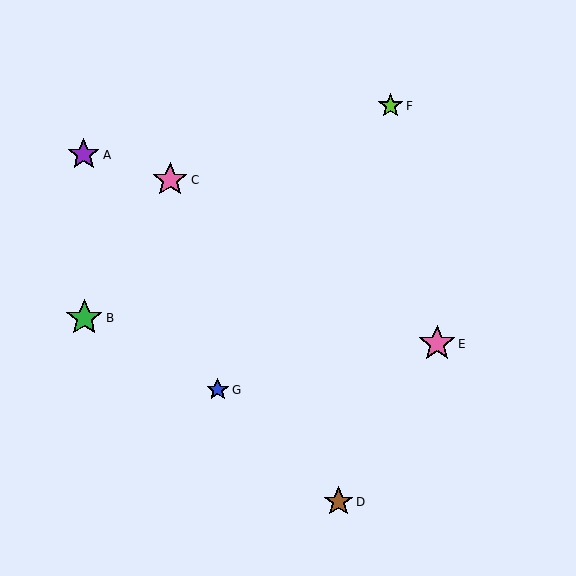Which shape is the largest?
The green star (labeled B) is the largest.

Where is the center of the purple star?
The center of the purple star is at (84, 155).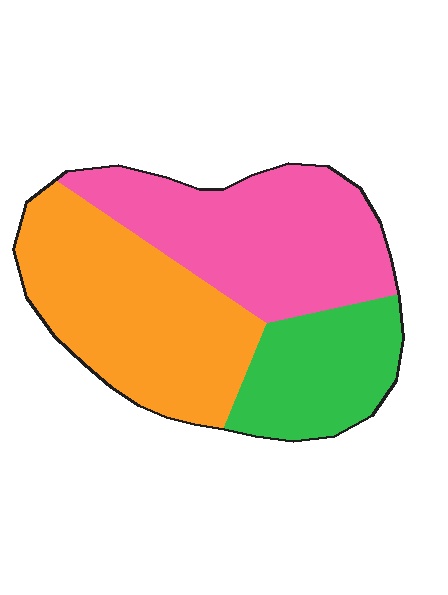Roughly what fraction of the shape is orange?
Orange covers roughly 40% of the shape.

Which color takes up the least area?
Green, at roughly 20%.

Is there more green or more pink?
Pink.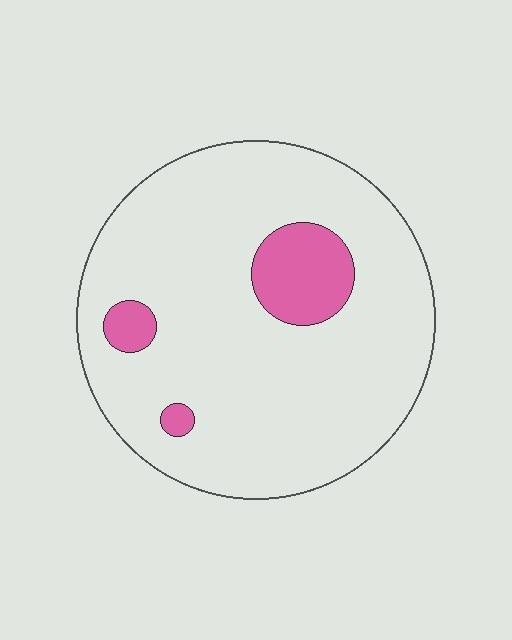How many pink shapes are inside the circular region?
3.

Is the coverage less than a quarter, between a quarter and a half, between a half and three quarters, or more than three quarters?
Less than a quarter.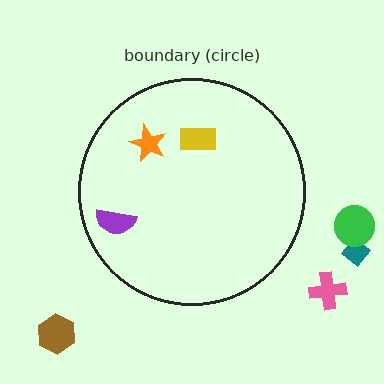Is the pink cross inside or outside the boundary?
Outside.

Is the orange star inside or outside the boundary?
Inside.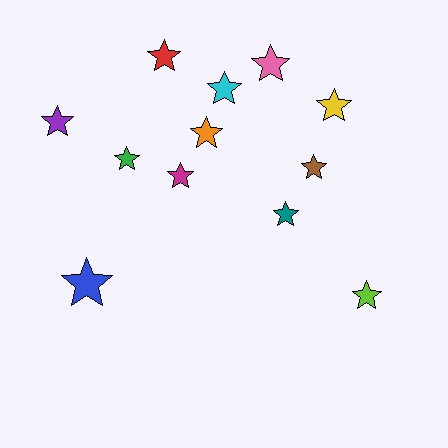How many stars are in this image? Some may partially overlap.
There are 12 stars.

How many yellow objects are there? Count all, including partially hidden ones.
There is 1 yellow object.